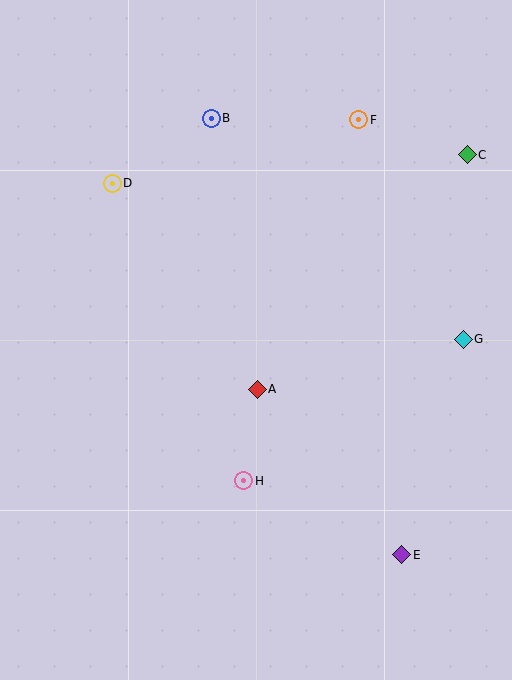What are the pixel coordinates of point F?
Point F is at (359, 120).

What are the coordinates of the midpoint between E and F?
The midpoint between E and F is at (380, 337).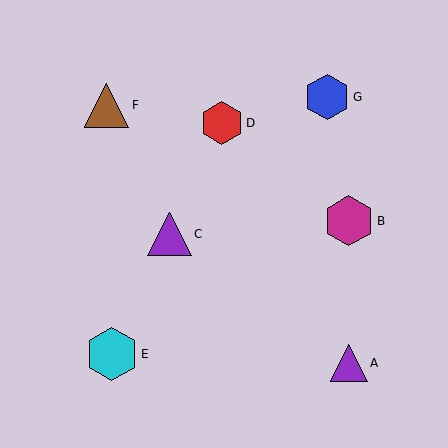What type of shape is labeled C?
Shape C is a purple triangle.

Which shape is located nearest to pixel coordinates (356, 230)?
The magenta hexagon (labeled B) at (349, 221) is nearest to that location.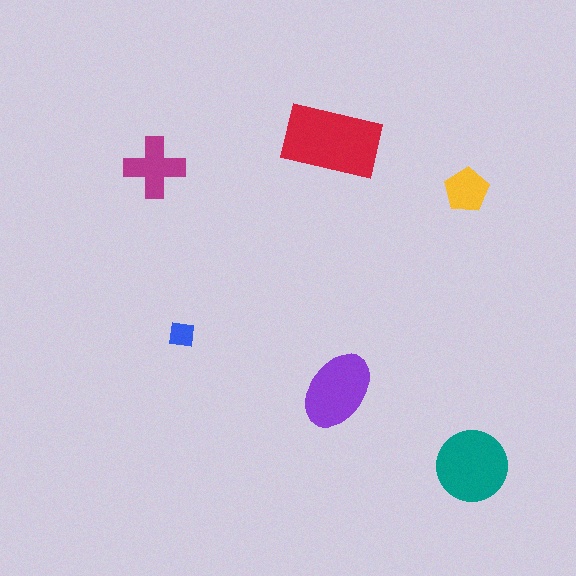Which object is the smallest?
The blue square.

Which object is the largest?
The red rectangle.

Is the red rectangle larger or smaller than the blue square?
Larger.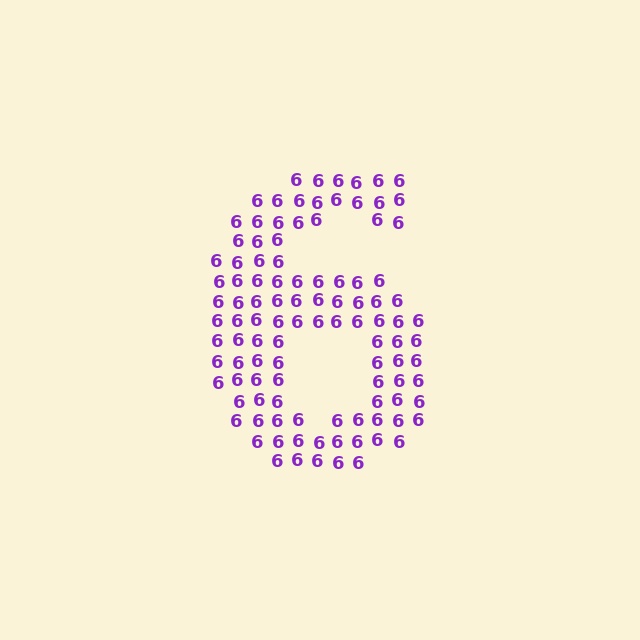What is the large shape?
The large shape is the digit 6.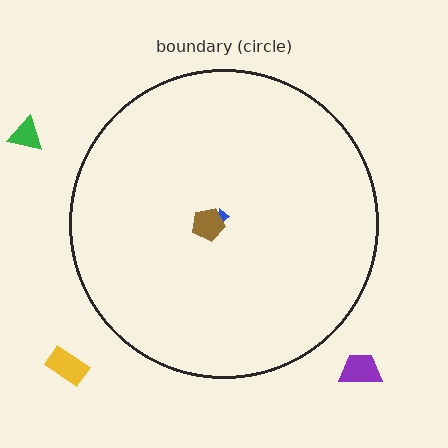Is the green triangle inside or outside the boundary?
Outside.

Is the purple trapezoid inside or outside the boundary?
Outside.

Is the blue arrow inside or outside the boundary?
Inside.